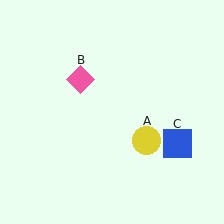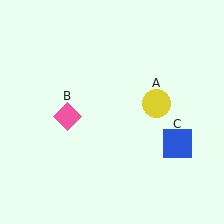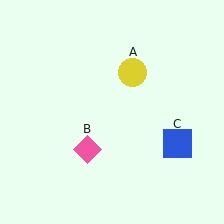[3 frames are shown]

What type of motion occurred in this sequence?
The yellow circle (object A), pink diamond (object B) rotated counterclockwise around the center of the scene.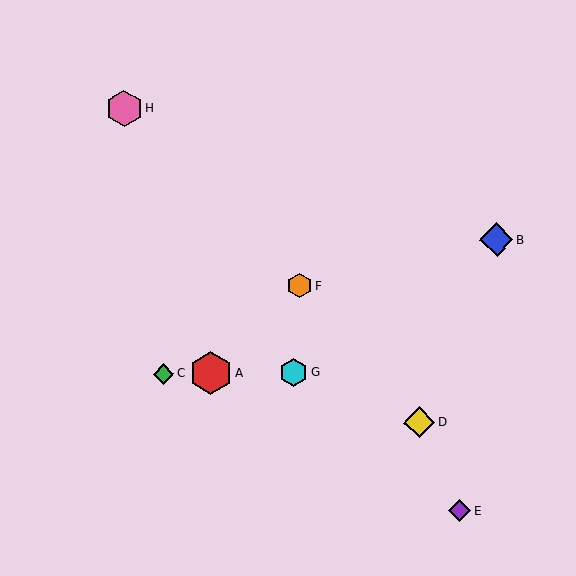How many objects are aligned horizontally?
3 objects (A, C, G) are aligned horizontally.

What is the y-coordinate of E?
Object E is at y≈510.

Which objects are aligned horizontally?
Objects A, C, G are aligned horizontally.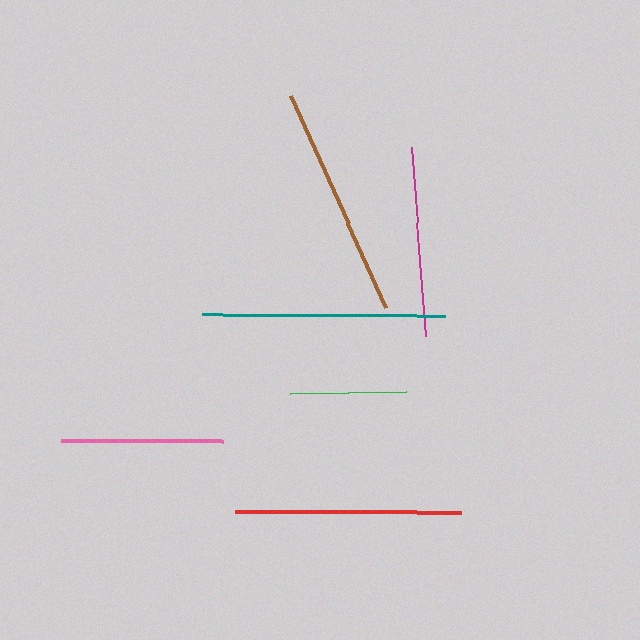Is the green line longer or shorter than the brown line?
The brown line is longer than the green line.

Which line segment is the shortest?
The green line is the shortest at approximately 116 pixels.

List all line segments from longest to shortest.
From longest to shortest: teal, brown, red, magenta, pink, green.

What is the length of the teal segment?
The teal segment is approximately 243 pixels long.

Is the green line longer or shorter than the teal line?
The teal line is longer than the green line.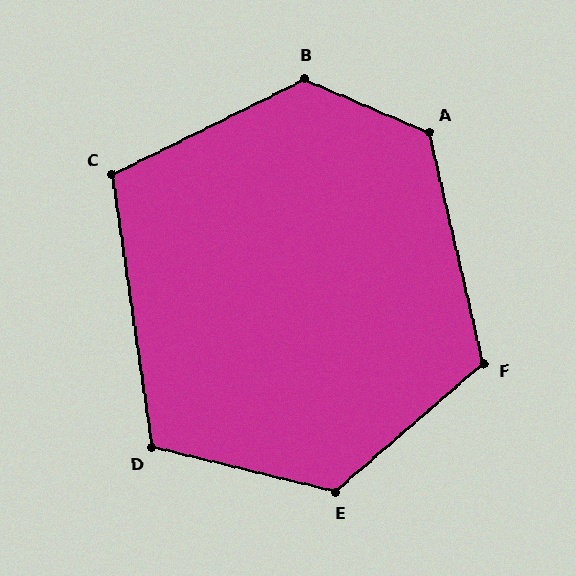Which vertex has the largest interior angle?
B, at approximately 130 degrees.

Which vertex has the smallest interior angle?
C, at approximately 108 degrees.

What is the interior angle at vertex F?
Approximately 118 degrees (obtuse).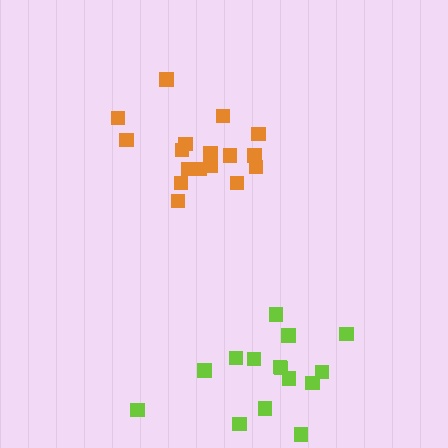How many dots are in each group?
Group 1: 17 dots, Group 2: 15 dots (32 total).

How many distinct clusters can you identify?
There are 2 distinct clusters.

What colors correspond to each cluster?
The clusters are colored: orange, lime.